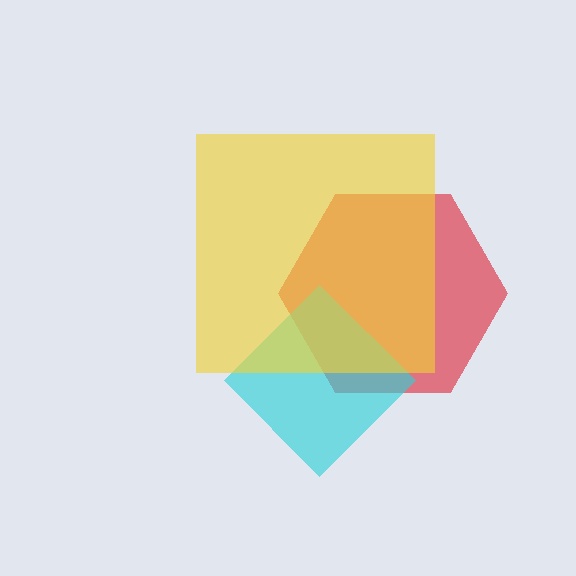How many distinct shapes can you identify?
There are 3 distinct shapes: a red hexagon, a cyan diamond, a yellow square.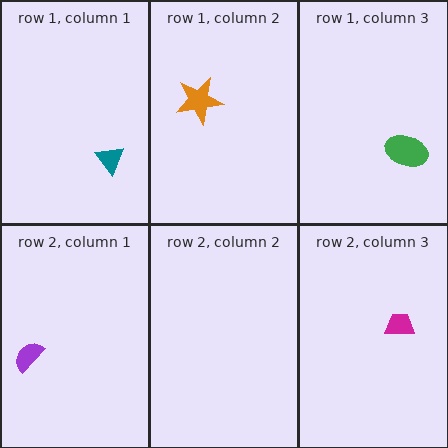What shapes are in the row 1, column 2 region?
The orange star.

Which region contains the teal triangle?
The row 1, column 1 region.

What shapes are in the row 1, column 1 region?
The teal triangle.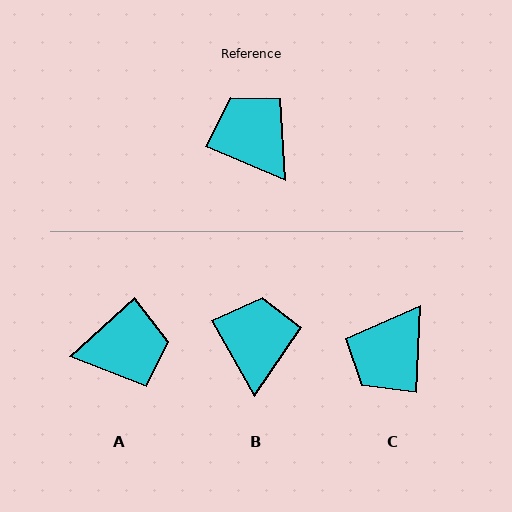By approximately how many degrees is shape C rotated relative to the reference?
Approximately 110 degrees counter-clockwise.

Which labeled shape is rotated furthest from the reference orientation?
A, about 115 degrees away.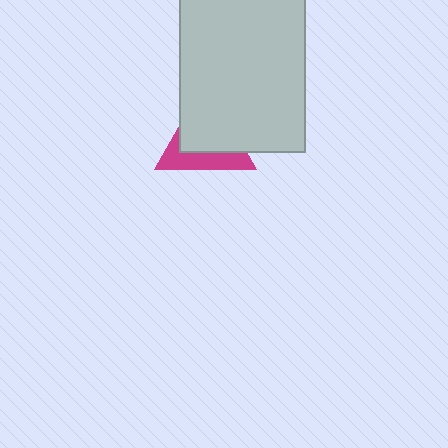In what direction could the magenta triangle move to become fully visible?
The magenta triangle could move toward the lower-left. That would shift it out from behind the light gray rectangle entirely.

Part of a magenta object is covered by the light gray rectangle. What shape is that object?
It is a triangle.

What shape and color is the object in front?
The object in front is a light gray rectangle.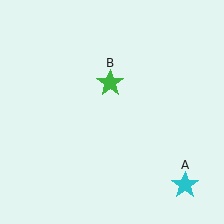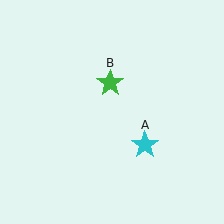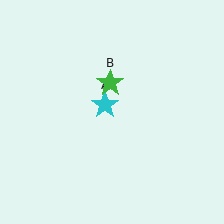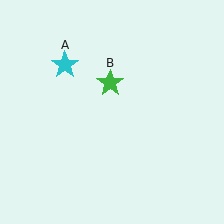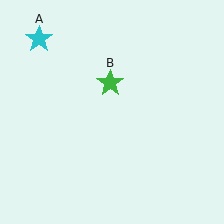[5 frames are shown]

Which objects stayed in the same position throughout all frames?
Green star (object B) remained stationary.